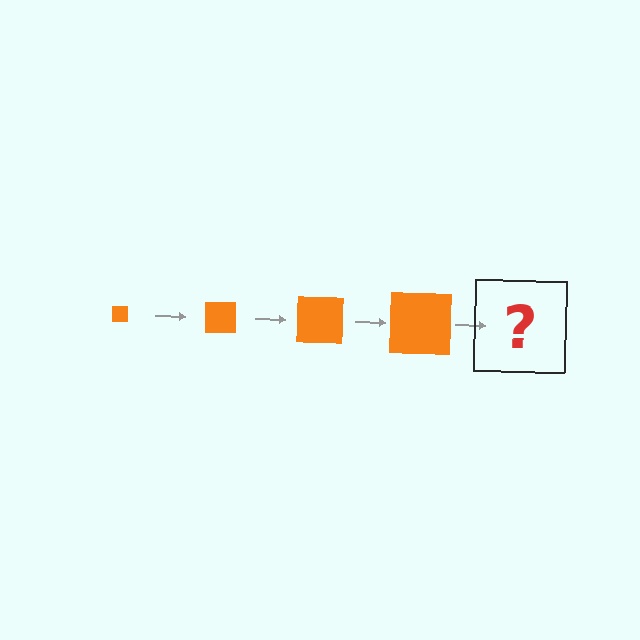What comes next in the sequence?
The next element should be an orange square, larger than the previous one.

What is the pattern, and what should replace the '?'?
The pattern is that the square gets progressively larger each step. The '?' should be an orange square, larger than the previous one.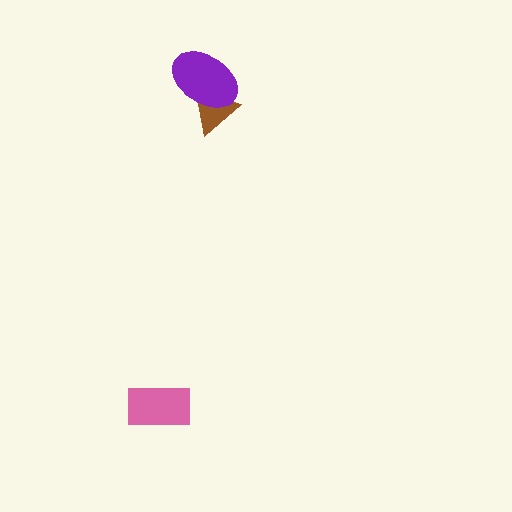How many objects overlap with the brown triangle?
1 object overlaps with the brown triangle.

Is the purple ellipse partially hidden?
No, no other shape covers it.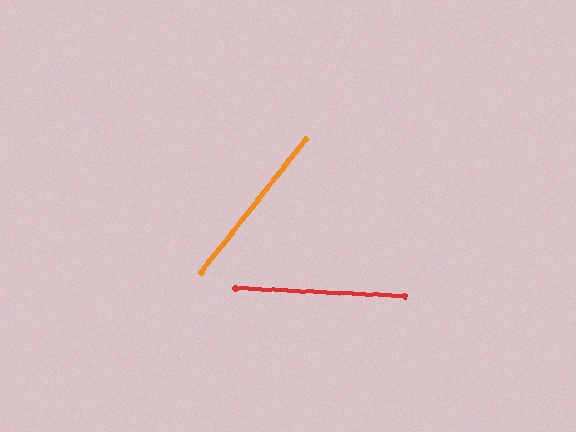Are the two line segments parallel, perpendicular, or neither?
Neither parallel nor perpendicular — they differ by about 54°.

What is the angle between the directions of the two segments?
Approximately 54 degrees.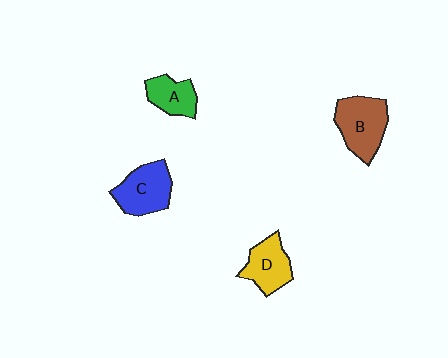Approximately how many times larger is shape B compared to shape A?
Approximately 1.6 times.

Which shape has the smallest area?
Shape A (green).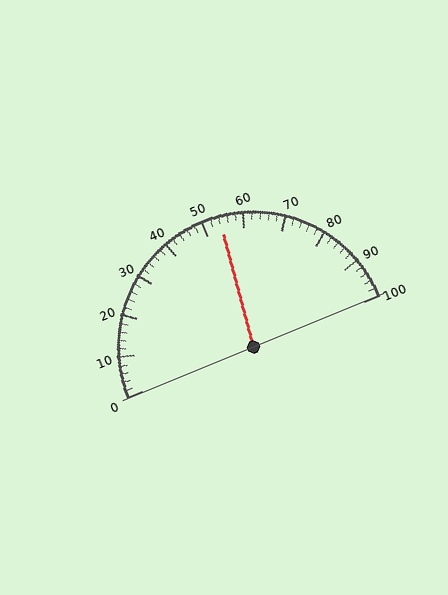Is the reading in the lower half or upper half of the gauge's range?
The reading is in the upper half of the range (0 to 100).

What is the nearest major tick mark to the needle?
The nearest major tick mark is 50.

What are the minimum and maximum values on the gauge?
The gauge ranges from 0 to 100.